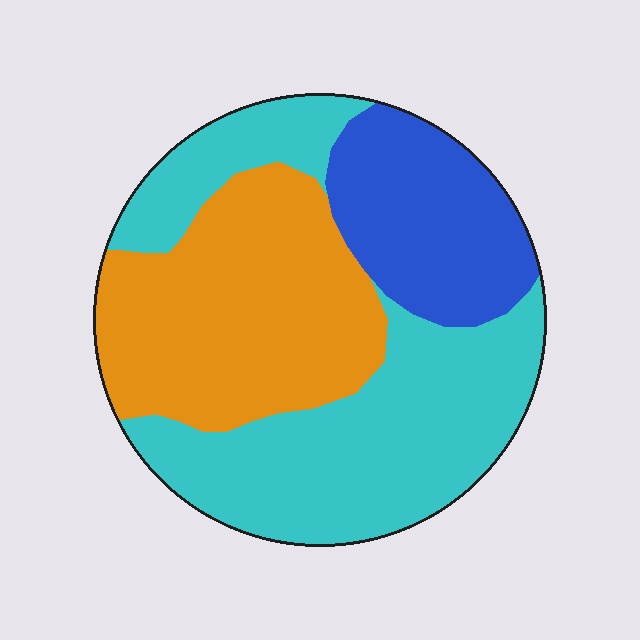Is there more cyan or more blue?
Cyan.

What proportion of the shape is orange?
Orange covers about 35% of the shape.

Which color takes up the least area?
Blue, at roughly 20%.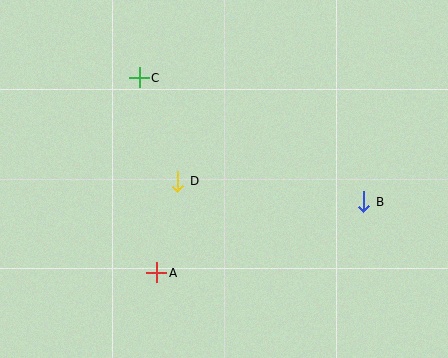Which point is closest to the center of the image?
Point D at (178, 181) is closest to the center.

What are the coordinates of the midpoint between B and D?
The midpoint between B and D is at (271, 191).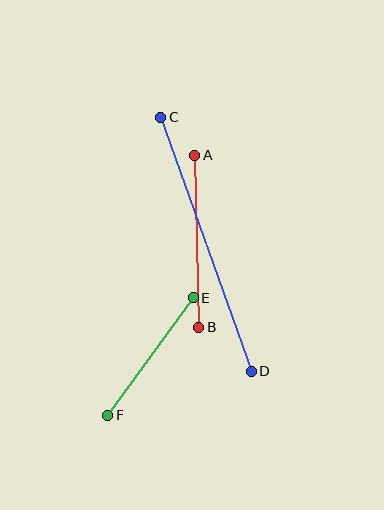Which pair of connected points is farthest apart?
Points C and D are farthest apart.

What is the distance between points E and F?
The distance is approximately 145 pixels.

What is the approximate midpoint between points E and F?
The midpoint is at approximately (150, 356) pixels.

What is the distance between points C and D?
The distance is approximately 270 pixels.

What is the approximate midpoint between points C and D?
The midpoint is at approximately (206, 244) pixels.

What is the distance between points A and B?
The distance is approximately 172 pixels.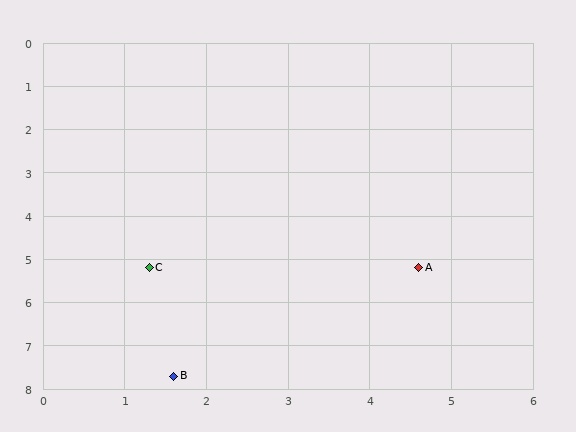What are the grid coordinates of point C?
Point C is at approximately (1.3, 5.2).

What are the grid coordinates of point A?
Point A is at approximately (4.6, 5.2).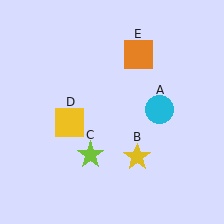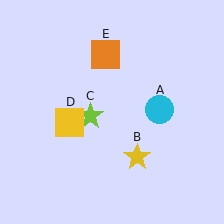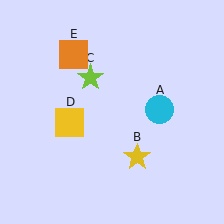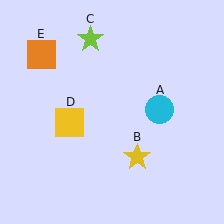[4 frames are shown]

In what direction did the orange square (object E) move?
The orange square (object E) moved left.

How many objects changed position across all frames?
2 objects changed position: lime star (object C), orange square (object E).